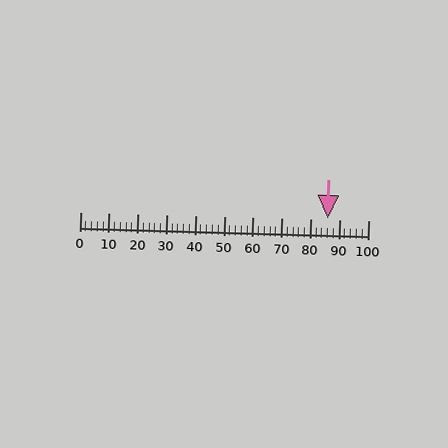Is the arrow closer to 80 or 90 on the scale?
The arrow is closer to 90.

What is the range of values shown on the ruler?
The ruler shows values from 0 to 100.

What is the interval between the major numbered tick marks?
The major tick marks are spaced 10 units apart.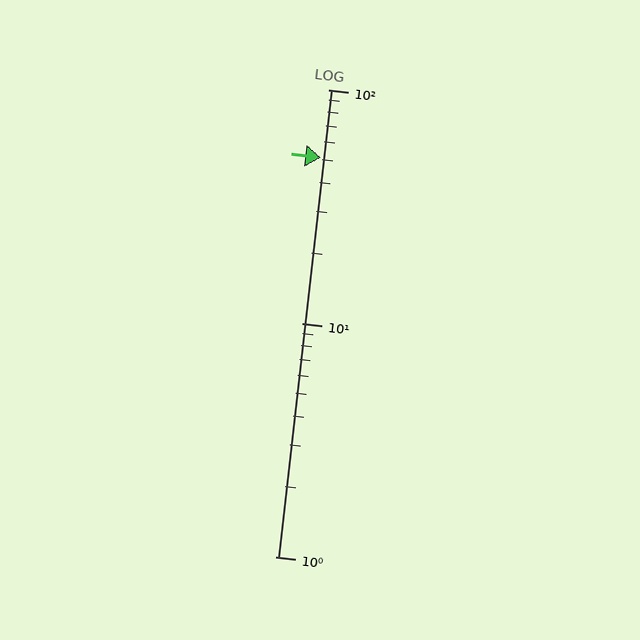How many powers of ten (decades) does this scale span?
The scale spans 2 decades, from 1 to 100.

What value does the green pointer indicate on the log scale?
The pointer indicates approximately 51.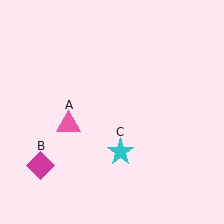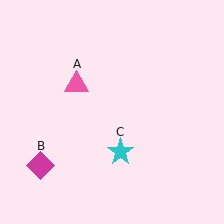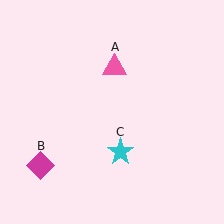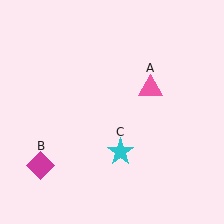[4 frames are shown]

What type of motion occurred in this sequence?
The pink triangle (object A) rotated clockwise around the center of the scene.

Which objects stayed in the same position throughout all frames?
Magenta diamond (object B) and cyan star (object C) remained stationary.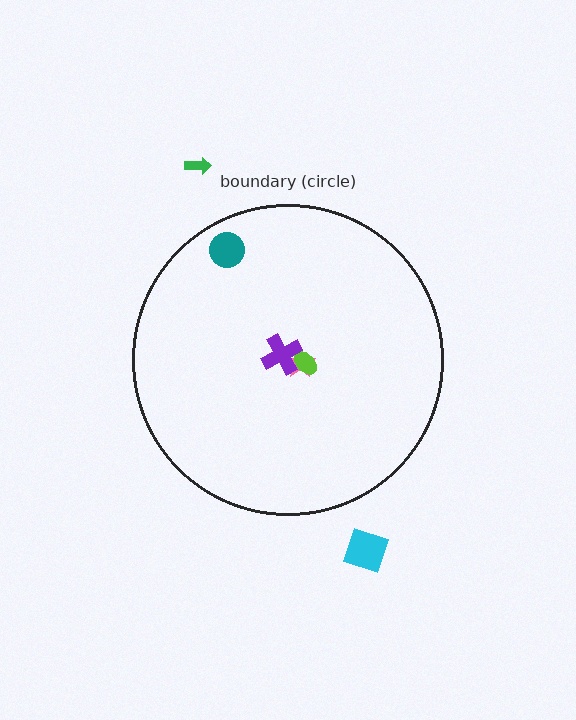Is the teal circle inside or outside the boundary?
Inside.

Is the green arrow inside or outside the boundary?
Outside.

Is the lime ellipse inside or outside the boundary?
Inside.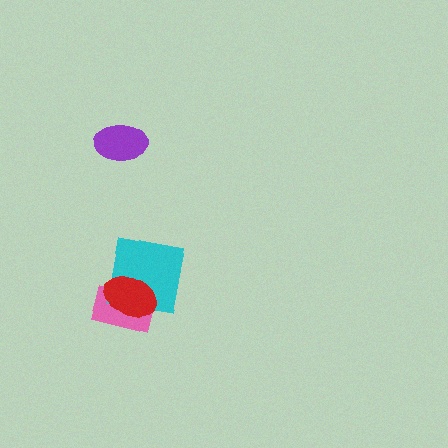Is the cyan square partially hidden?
Yes, it is partially covered by another shape.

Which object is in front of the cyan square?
The red ellipse is in front of the cyan square.